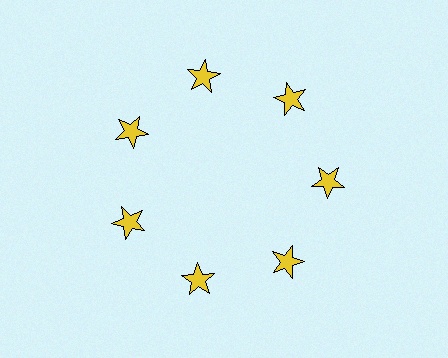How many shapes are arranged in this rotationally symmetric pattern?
There are 7 shapes, arranged in 7 groups of 1.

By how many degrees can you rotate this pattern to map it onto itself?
The pattern maps onto itself every 51 degrees of rotation.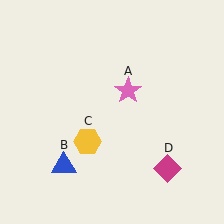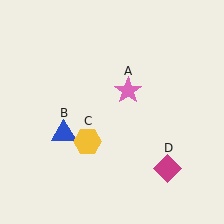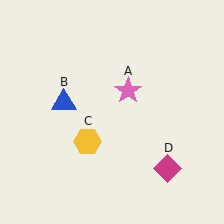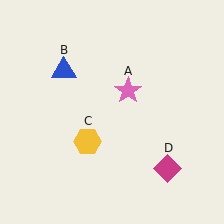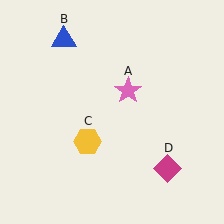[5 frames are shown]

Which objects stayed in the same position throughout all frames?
Pink star (object A) and yellow hexagon (object C) and magenta diamond (object D) remained stationary.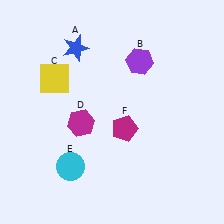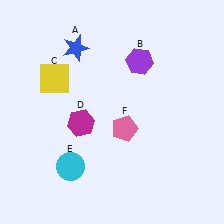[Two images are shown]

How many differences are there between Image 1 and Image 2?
There is 1 difference between the two images.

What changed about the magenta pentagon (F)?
In Image 1, F is magenta. In Image 2, it changed to pink.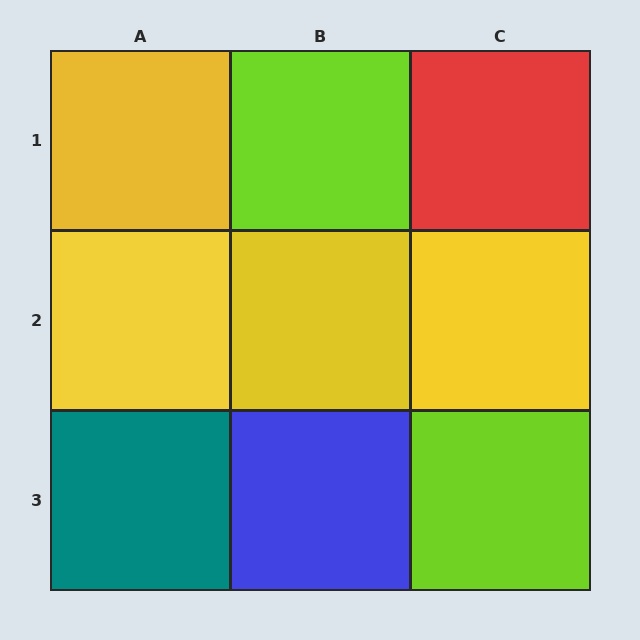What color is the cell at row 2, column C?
Yellow.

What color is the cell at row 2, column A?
Yellow.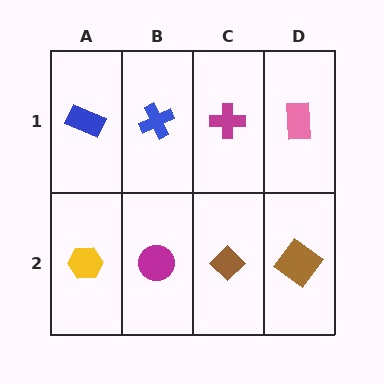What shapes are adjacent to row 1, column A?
A yellow hexagon (row 2, column A), a blue cross (row 1, column B).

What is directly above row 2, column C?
A magenta cross.